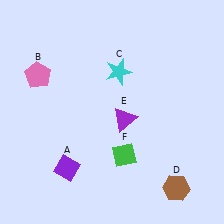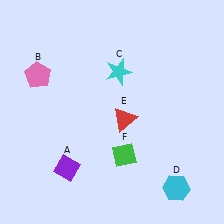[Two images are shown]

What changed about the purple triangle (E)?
In Image 1, E is purple. In Image 2, it changed to red.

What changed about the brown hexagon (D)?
In Image 1, D is brown. In Image 2, it changed to cyan.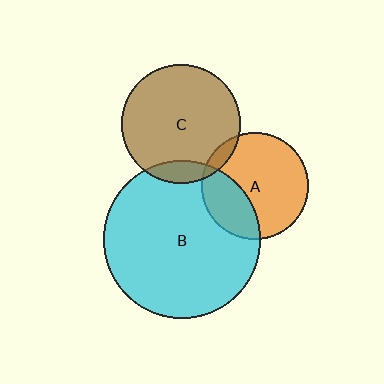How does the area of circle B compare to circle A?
Approximately 2.2 times.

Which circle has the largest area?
Circle B (cyan).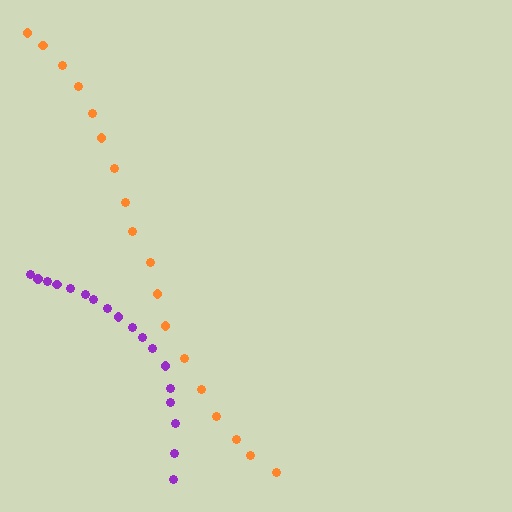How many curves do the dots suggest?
There are 2 distinct paths.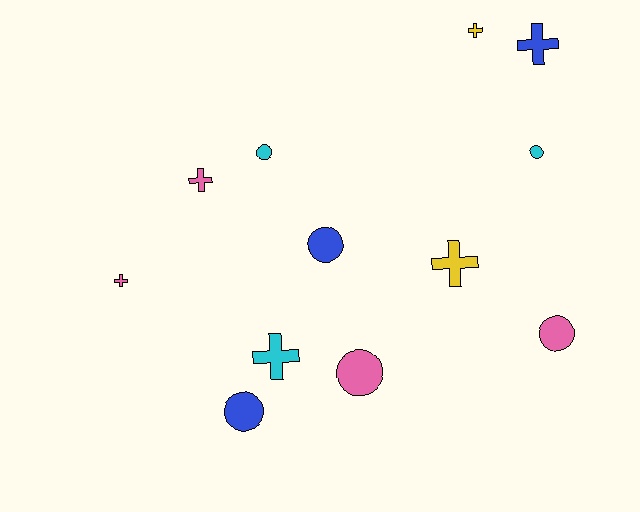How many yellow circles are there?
There are no yellow circles.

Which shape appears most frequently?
Cross, with 6 objects.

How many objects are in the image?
There are 12 objects.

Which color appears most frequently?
Pink, with 4 objects.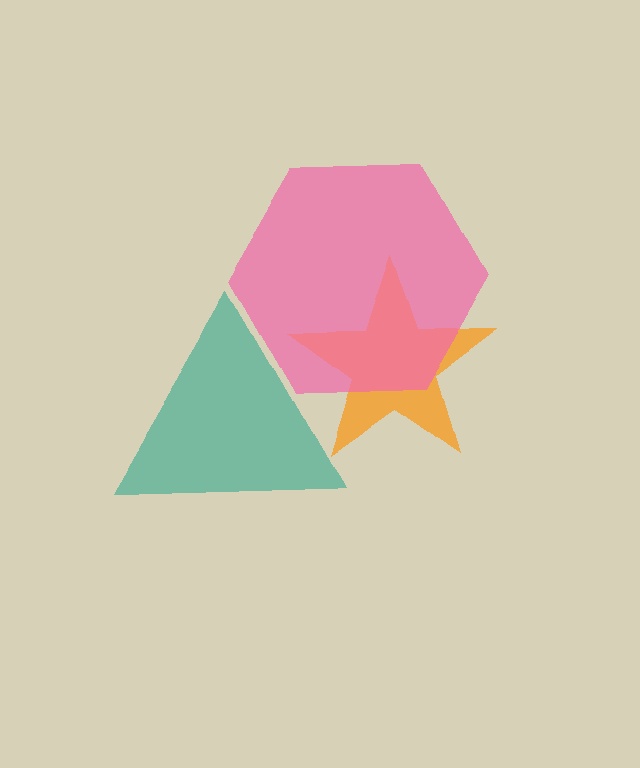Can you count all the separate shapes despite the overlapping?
Yes, there are 3 separate shapes.